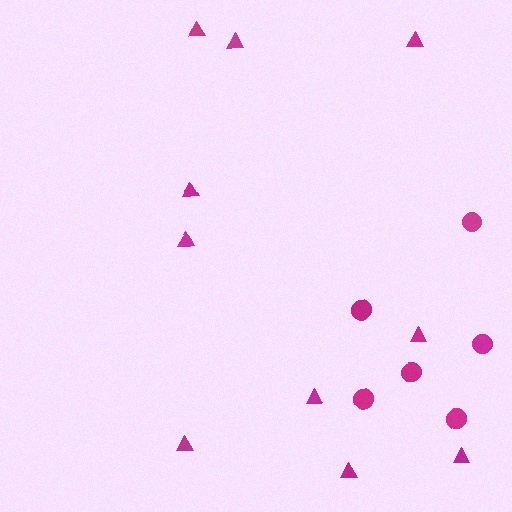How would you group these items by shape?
There are 2 groups: one group of triangles (10) and one group of circles (6).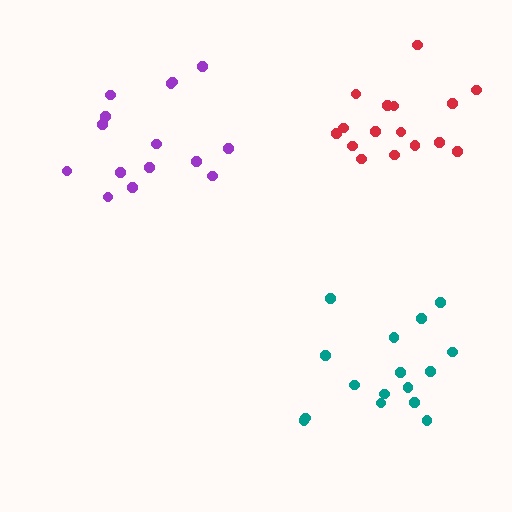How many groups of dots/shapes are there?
There are 3 groups.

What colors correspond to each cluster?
The clusters are colored: red, purple, teal.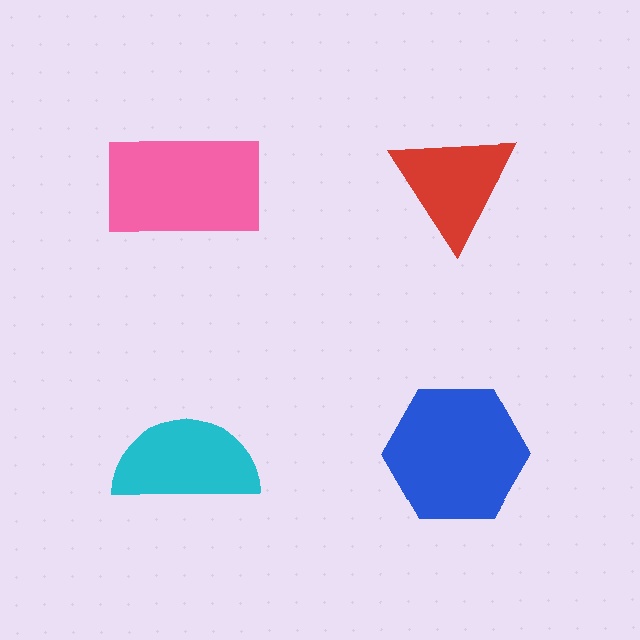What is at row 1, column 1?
A pink rectangle.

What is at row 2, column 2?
A blue hexagon.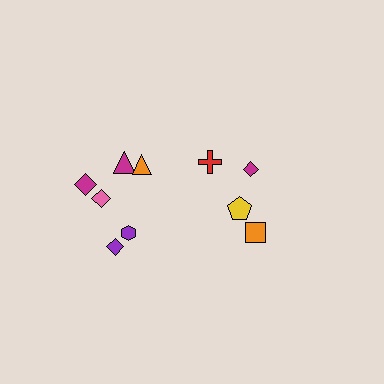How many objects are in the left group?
There are 6 objects.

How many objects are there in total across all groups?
There are 10 objects.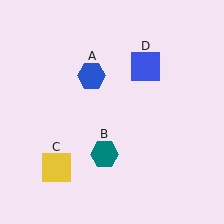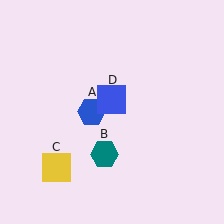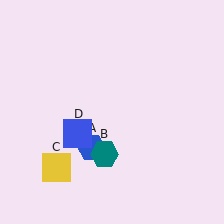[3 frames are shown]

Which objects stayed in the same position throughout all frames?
Teal hexagon (object B) and yellow square (object C) remained stationary.